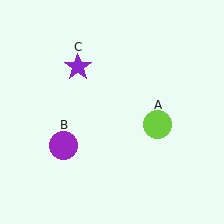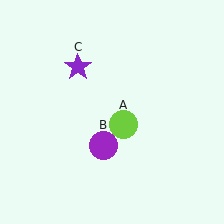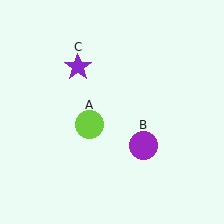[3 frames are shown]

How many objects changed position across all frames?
2 objects changed position: lime circle (object A), purple circle (object B).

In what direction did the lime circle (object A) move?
The lime circle (object A) moved left.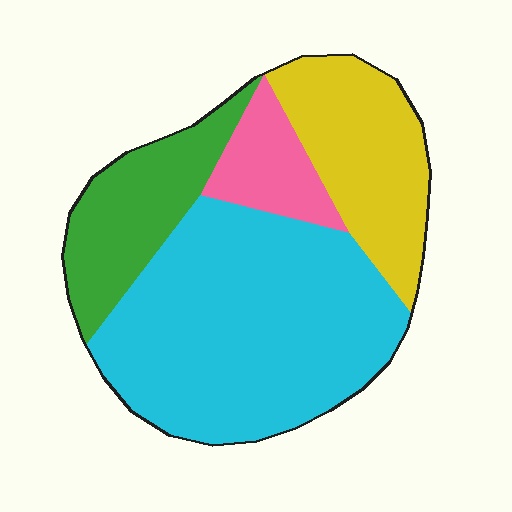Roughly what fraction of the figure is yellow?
Yellow covers 22% of the figure.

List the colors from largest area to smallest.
From largest to smallest: cyan, yellow, green, pink.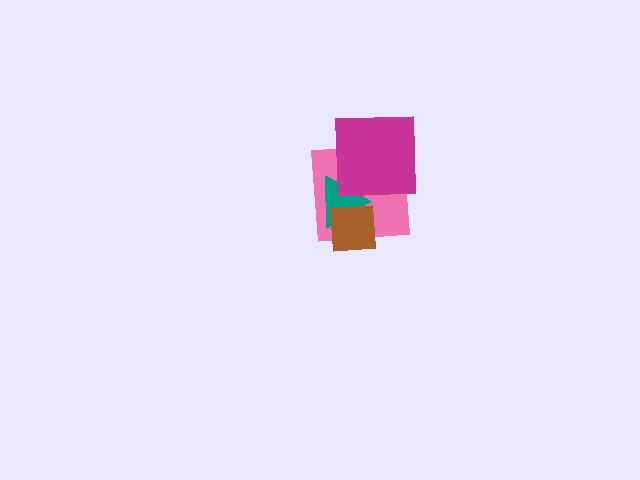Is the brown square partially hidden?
No, no other shape covers it.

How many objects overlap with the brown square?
2 objects overlap with the brown square.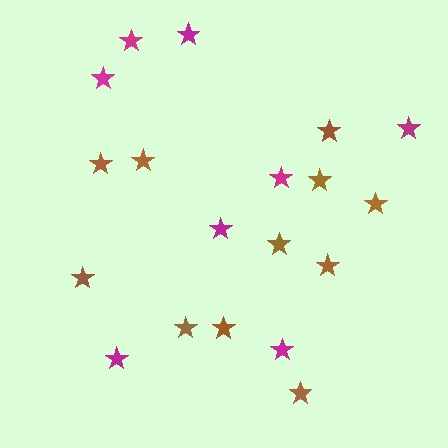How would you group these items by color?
There are 2 groups: one group of brown stars (11) and one group of magenta stars (8).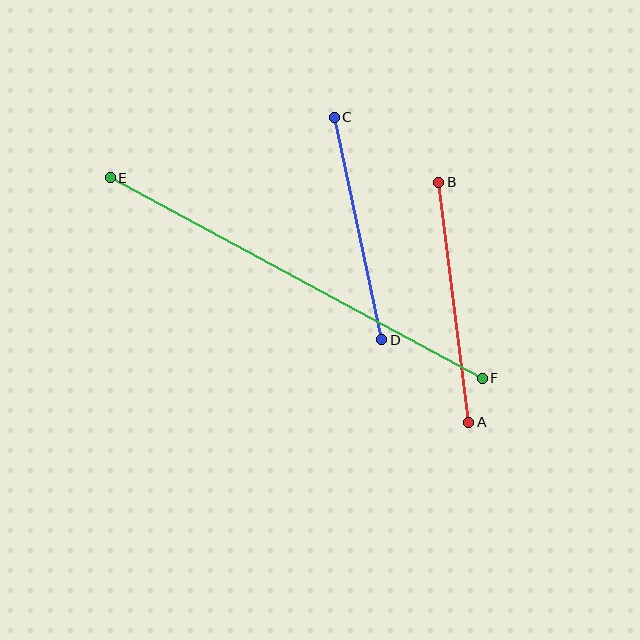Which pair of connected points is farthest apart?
Points E and F are farthest apart.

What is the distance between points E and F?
The distance is approximately 422 pixels.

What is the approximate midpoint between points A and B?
The midpoint is at approximately (454, 302) pixels.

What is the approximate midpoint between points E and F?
The midpoint is at approximately (296, 278) pixels.